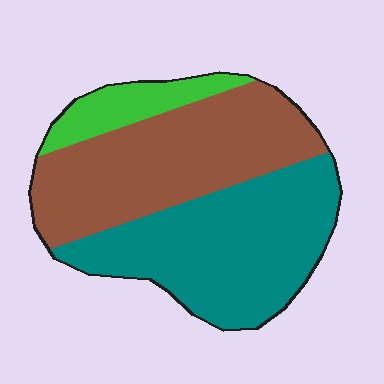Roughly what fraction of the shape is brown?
Brown covers about 45% of the shape.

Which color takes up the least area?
Green, at roughly 10%.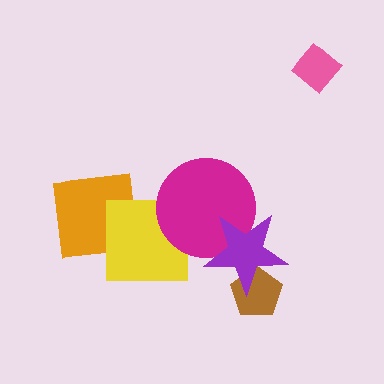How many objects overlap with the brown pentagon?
1 object overlaps with the brown pentagon.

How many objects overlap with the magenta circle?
2 objects overlap with the magenta circle.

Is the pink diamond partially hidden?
No, no other shape covers it.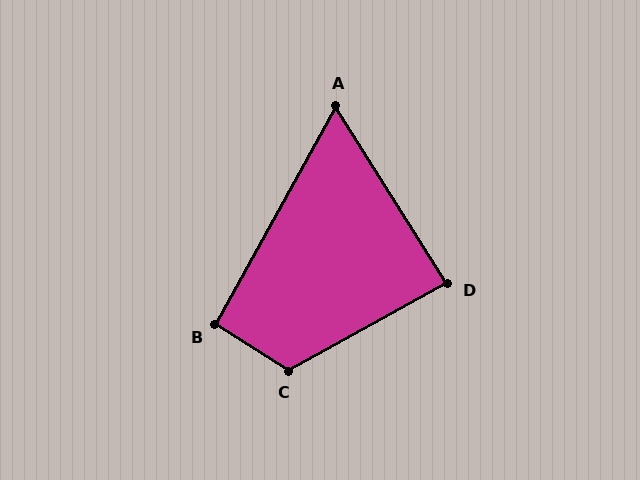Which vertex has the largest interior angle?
C, at approximately 119 degrees.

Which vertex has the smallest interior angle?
A, at approximately 61 degrees.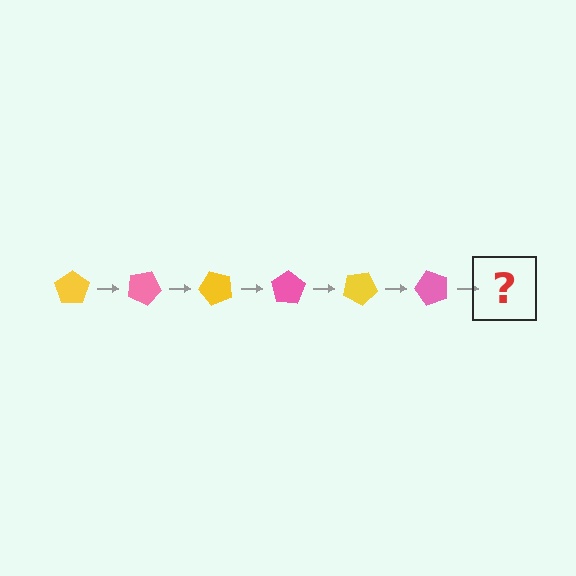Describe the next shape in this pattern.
It should be a yellow pentagon, rotated 150 degrees from the start.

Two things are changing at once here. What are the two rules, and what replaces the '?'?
The two rules are that it rotates 25 degrees each step and the color cycles through yellow and pink. The '?' should be a yellow pentagon, rotated 150 degrees from the start.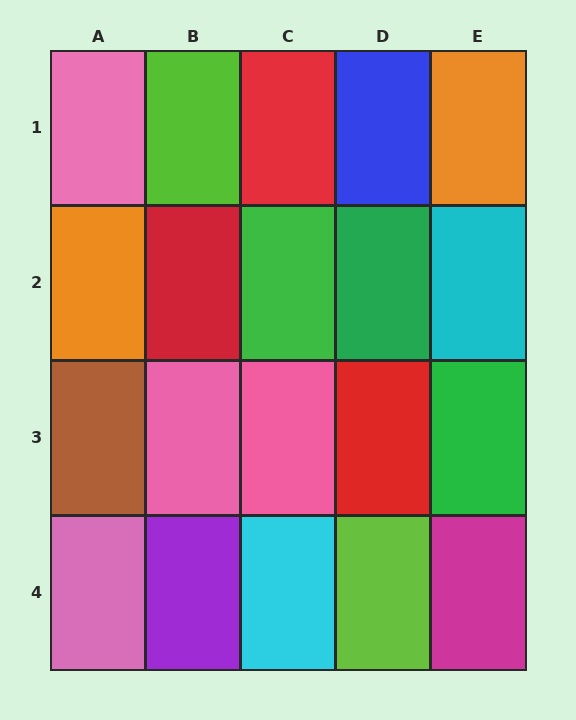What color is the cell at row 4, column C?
Cyan.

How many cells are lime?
2 cells are lime.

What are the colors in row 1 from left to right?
Pink, lime, red, blue, orange.